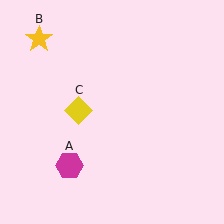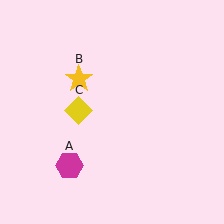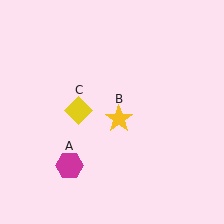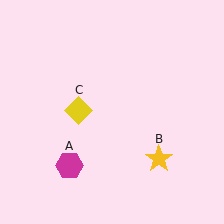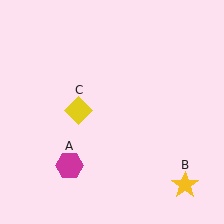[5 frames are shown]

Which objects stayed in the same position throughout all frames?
Magenta hexagon (object A) and yellow diamond (object C) remained stationary.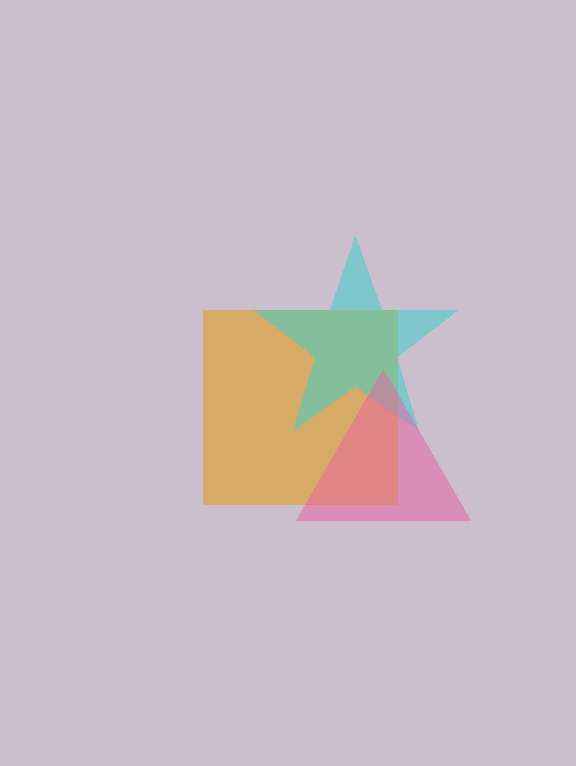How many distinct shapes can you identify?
There are 3 distinct shapes: an orange square, a cyan star, a pink triangle.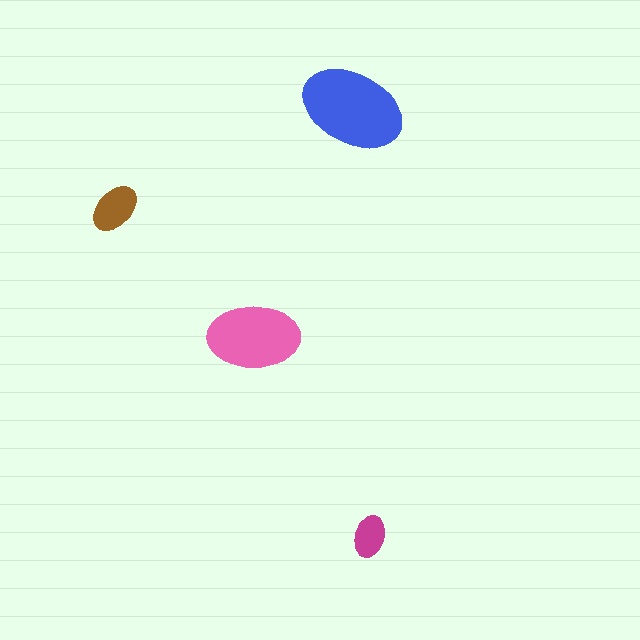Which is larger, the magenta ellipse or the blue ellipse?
The blue one.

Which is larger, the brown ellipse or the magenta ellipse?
The brown one.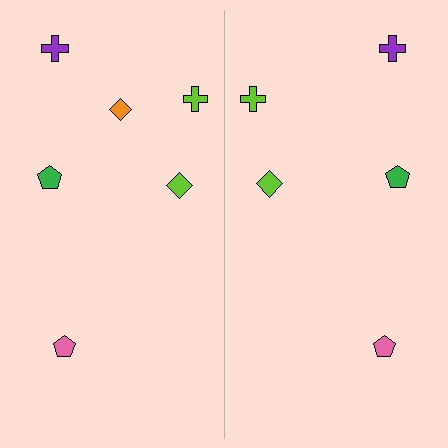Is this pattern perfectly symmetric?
No, the pattern is not perfectly symmetric. A orange diamond is missing from the right side.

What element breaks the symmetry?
A orange diamond is missing from the right side.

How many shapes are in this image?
There are 11 shapes in this image.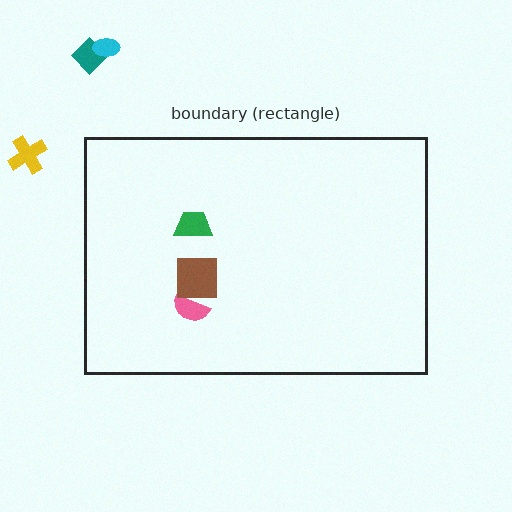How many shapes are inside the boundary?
3 inside, 3 outside.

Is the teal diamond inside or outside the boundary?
Outside.